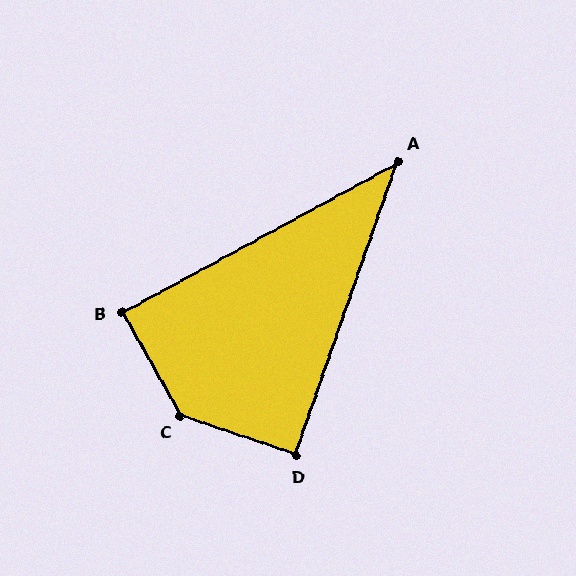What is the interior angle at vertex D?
Approximately 90 degrees (approximately right).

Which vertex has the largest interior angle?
C, at approximately 138 degrees.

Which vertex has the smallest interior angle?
A, at approximately 42 degrees.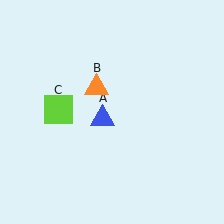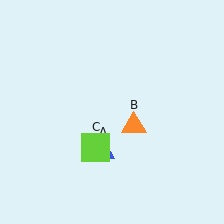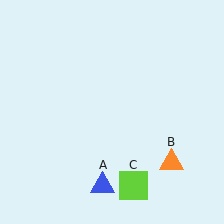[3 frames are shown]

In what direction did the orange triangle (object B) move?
The orange triangle (object B) moved down and to the right.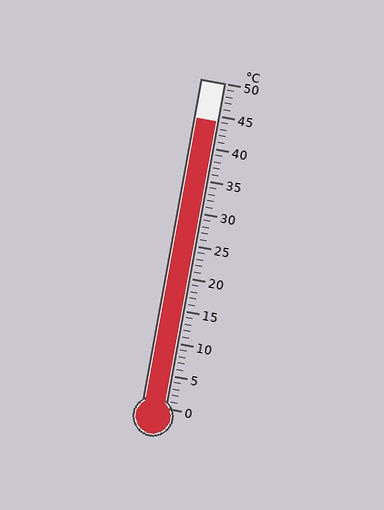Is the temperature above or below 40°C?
The temperature is above 40°C.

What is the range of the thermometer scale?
The thermometer scale ranges from 0°C to 50°C.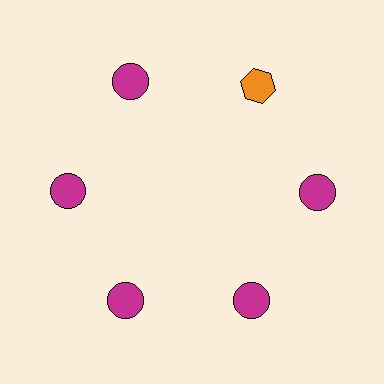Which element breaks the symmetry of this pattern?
The orange hexagon at roughly the 1 o'clock position breaks the symmetry. All other shapes are magenta circles.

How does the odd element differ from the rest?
It differs in both color (orange instead of magenta) and shape (hexagon instead of circle).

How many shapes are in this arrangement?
There are 6 shapes arranged in a ring pattern.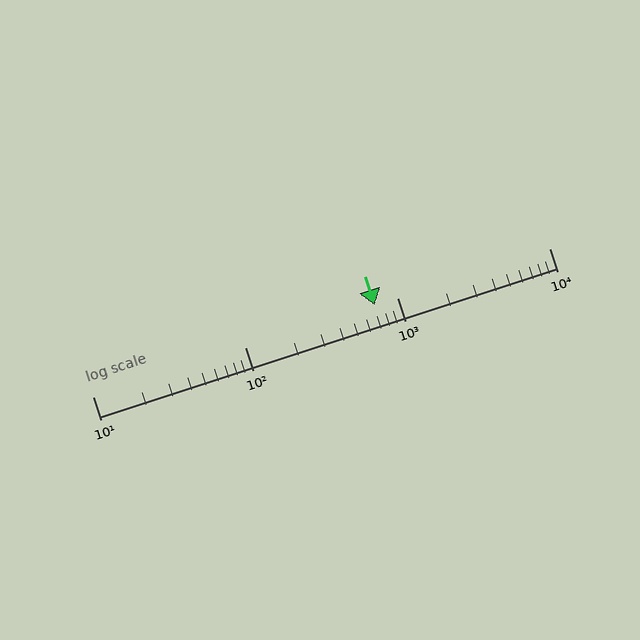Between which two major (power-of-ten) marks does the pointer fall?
The pointer is between 100 and 1000.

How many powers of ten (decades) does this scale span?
The scale spans 3 decades, from 10 to 10000.